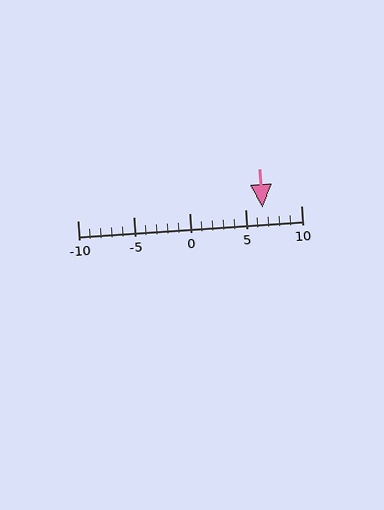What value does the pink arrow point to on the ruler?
The pink arrow points to approximately 7.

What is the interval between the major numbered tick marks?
The major tick marks are spaced 5 units apart.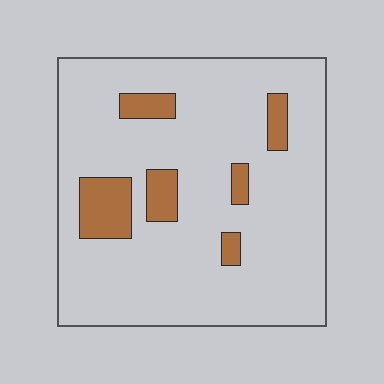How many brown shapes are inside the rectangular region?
6.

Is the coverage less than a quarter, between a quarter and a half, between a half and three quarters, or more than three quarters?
Less than a quarter.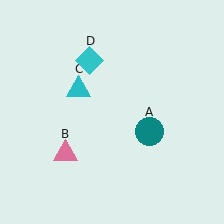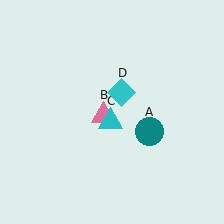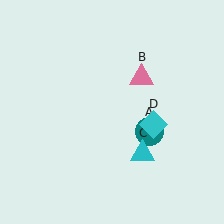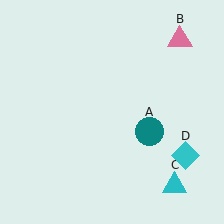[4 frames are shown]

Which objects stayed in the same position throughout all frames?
Teal circle (object A) remained stationary.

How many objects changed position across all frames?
3 objects changed position: pink triangle (object B), cyan triangle (object C), cyan diamond (object D).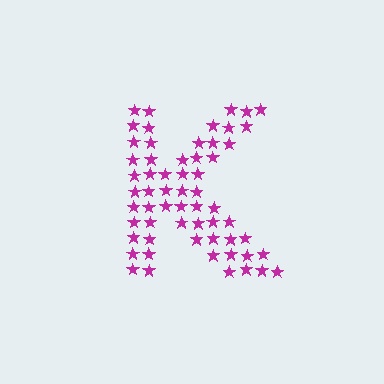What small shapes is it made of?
It is made of small stars.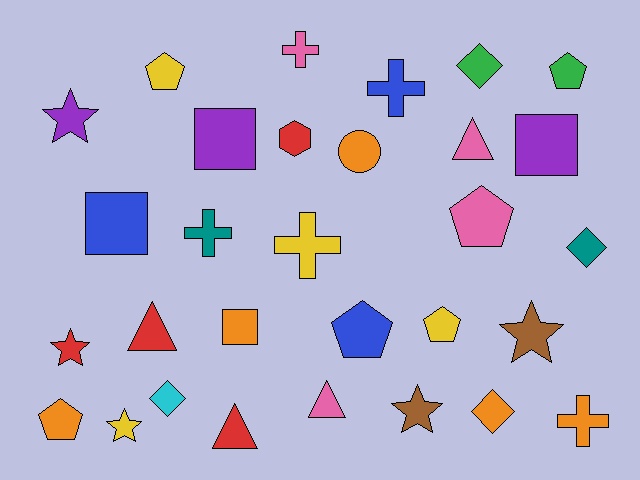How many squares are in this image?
There are 4 squares.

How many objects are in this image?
There are 30 objects.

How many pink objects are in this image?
There are 4 pink objects.